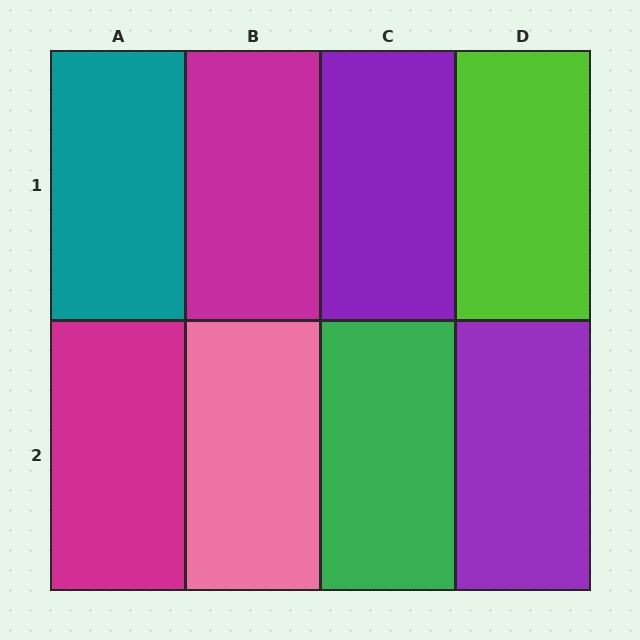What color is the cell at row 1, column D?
Lime.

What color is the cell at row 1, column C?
Purple.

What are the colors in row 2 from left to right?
Magenta, pink, green, purple.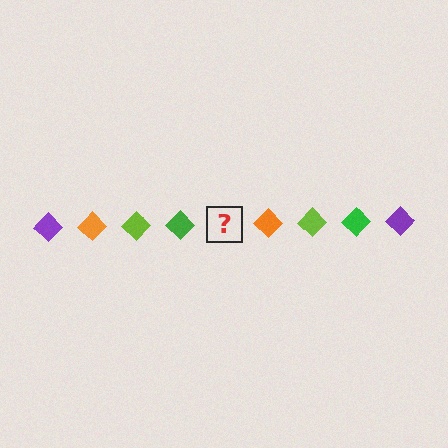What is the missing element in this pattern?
The missing element is a purple diamond.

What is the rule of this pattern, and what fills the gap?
The rule is that the pattern cycles through purple, orange, lime, green diamonds. The gap should be filled with a purple diamond.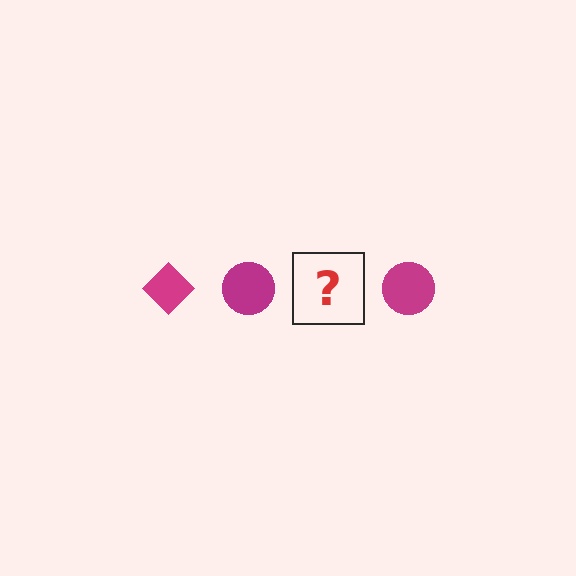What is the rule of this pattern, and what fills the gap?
The rule is that the pattern cycles through diamond, circle shapes in magenta. The gap should be filled with a magenta diamond.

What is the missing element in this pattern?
The missing element is a magenta diamond.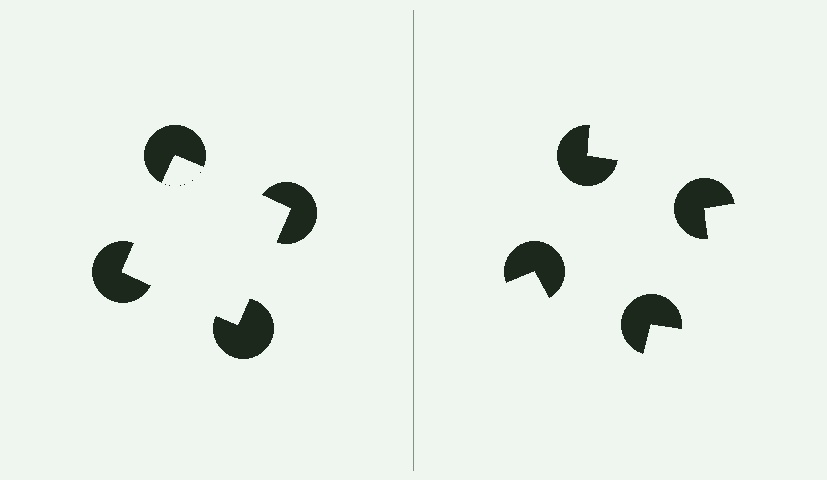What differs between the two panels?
The pac-man discs are positioned identically on both sides; only the wedge orientations differ. On the left they align to a square; on the right they are misaligned.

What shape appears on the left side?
An illusory square.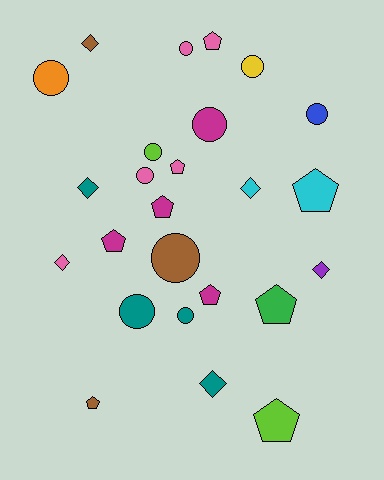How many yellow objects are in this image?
There is 1 yellow object.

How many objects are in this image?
There are 25 objects.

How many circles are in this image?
There are 10 circles.